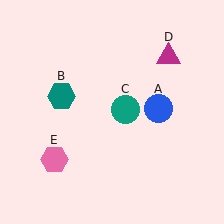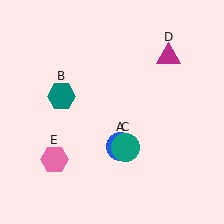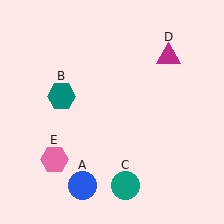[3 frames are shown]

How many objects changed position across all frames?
2 objects changed position: blue circle (object A), teal circle (object C).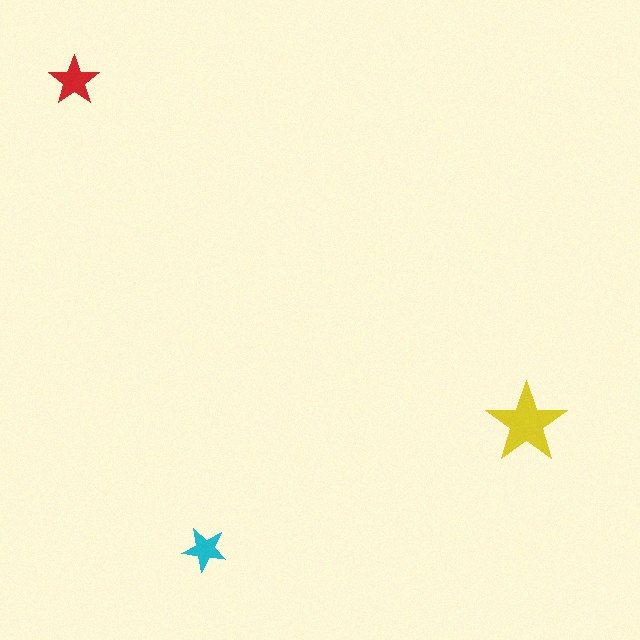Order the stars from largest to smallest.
the yellow one, the red one, the cyan one.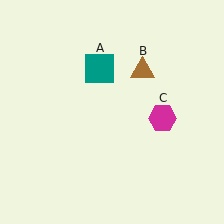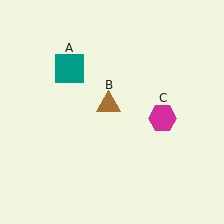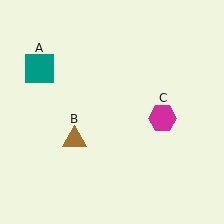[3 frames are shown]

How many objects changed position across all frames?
2 objects changed position: teal square (object A), brown triangle (object B).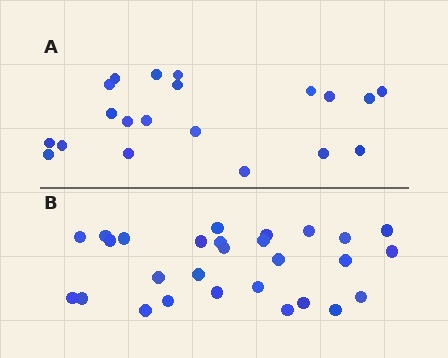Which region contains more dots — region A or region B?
Region B (the bottom region) has more dots.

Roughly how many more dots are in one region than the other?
Region B has roughly 8 or so more dots than region A.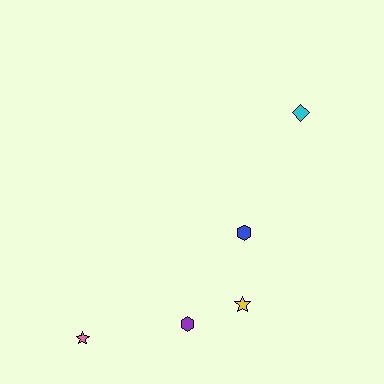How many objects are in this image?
There are 5 objects.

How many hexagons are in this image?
There are 2 hexagons.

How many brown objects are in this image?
There are no brown objects.